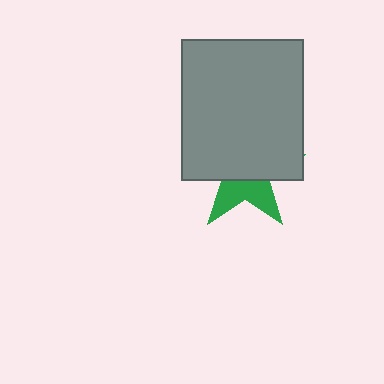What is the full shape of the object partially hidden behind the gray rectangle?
The partially hidden object is a green star.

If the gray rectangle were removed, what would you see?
You would see the complete green star.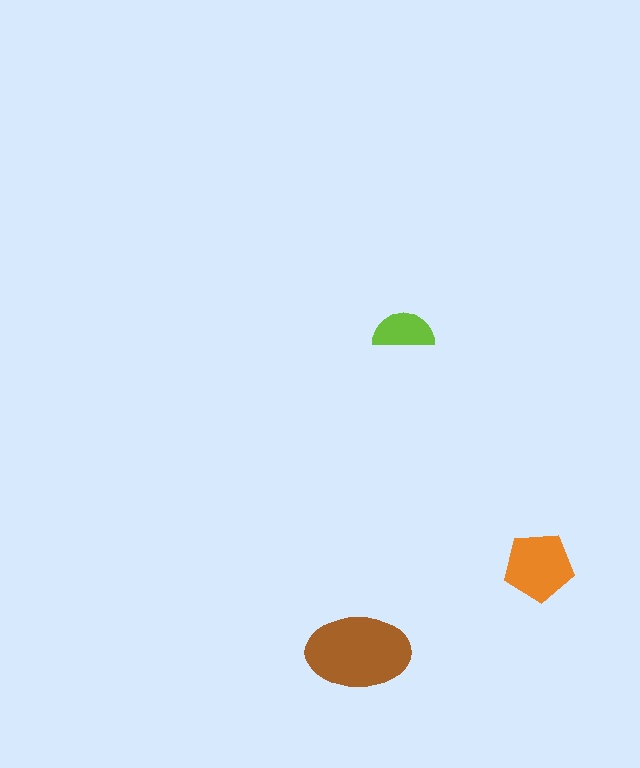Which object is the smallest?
The lime semicircle.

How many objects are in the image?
There are 3 objects in the image.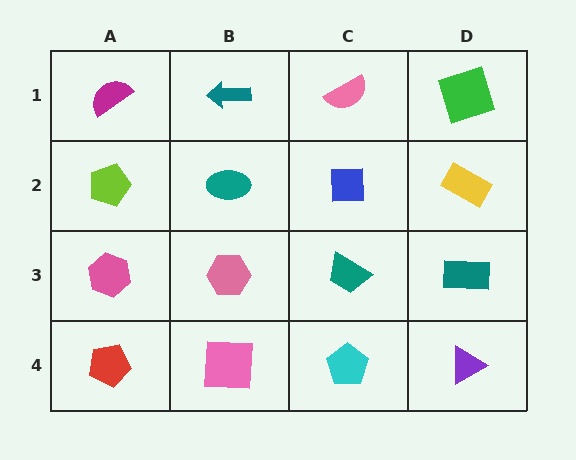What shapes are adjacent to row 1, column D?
A yellow rectangle (row 2, column D), a pink semicircle (row 1, column C).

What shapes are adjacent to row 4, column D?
A teal rectangle (row 3, column D), a cyan pentagon (row 4, column C).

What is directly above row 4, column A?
A pink hexagon.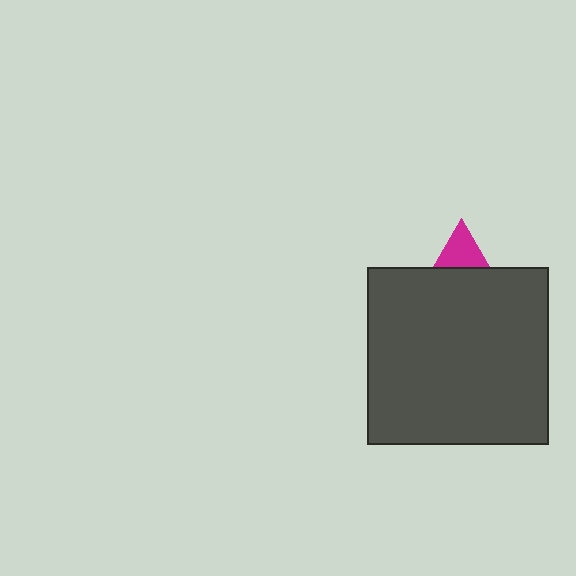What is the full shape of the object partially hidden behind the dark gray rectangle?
The partially hidden object is a magenta triangle.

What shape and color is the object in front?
The object in front is a dark gray rectangle.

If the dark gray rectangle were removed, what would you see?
You would see the complete magenta triangle.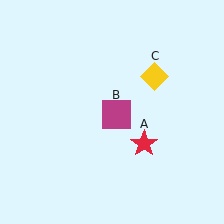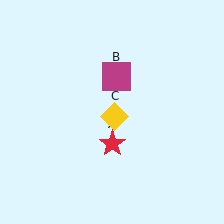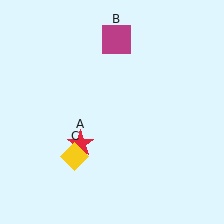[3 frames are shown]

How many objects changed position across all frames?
3 objects changed position: red star (object A), magenta square (object B), yellow diamond (object C).